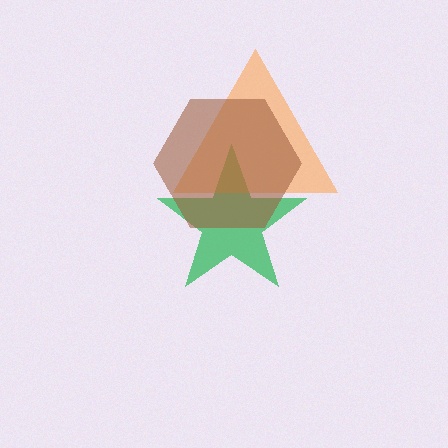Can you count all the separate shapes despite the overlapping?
Yes, there are 3 separate shapes.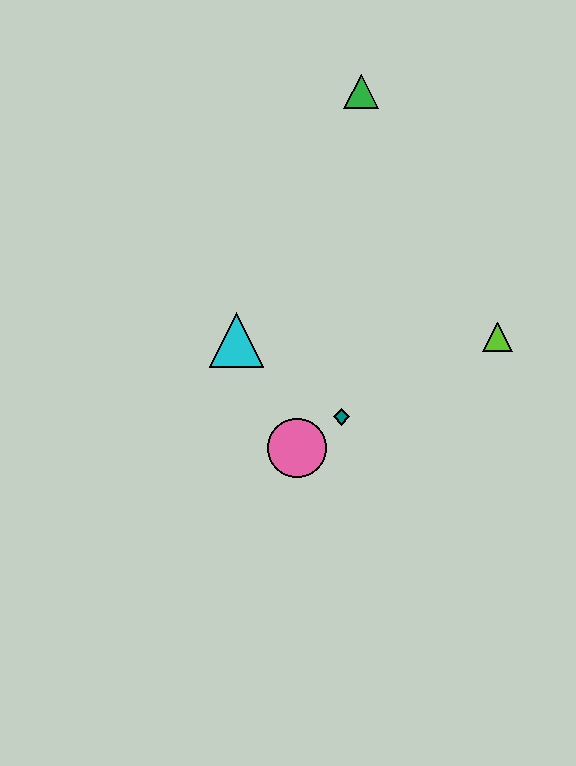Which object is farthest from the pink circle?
The green triangle is farthest from the pink circle.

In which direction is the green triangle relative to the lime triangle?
The green triangle is above the lime triangle.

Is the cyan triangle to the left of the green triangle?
Yes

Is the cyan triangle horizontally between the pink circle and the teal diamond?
No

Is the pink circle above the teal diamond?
No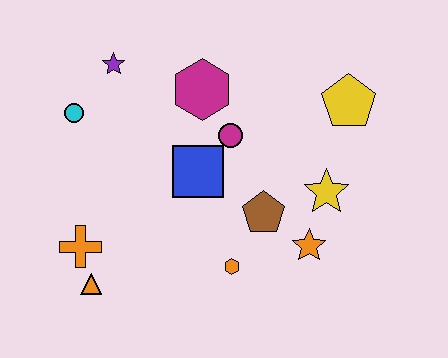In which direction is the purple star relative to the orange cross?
The purple star is above the orange cross.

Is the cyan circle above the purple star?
No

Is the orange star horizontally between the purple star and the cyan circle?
No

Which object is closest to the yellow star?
The orange star is closest to the yellow star.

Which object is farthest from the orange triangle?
The yellow pentagon is farthest from the orange triangle.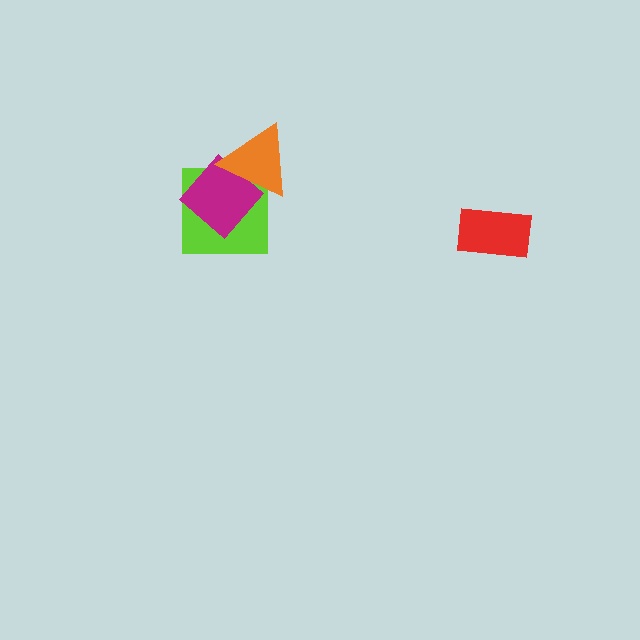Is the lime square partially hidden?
Yes, it is partially covered by another shape.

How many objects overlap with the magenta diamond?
2 objects overlap with the magenta diamond.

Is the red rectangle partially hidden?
No, no other shape covers it.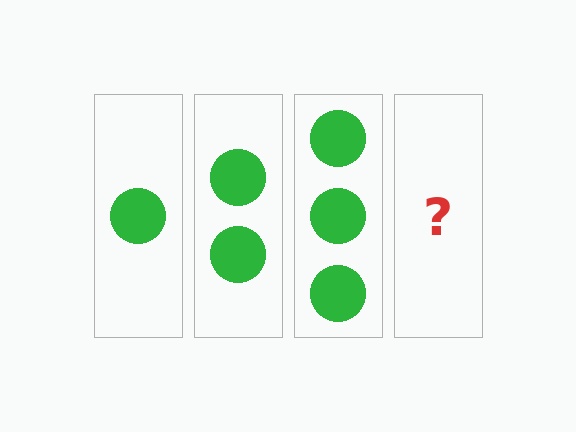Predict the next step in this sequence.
The next step is 4 circles.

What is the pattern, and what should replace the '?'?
The pattern is that each step adds one more circle. The '?' should be 4 circles.